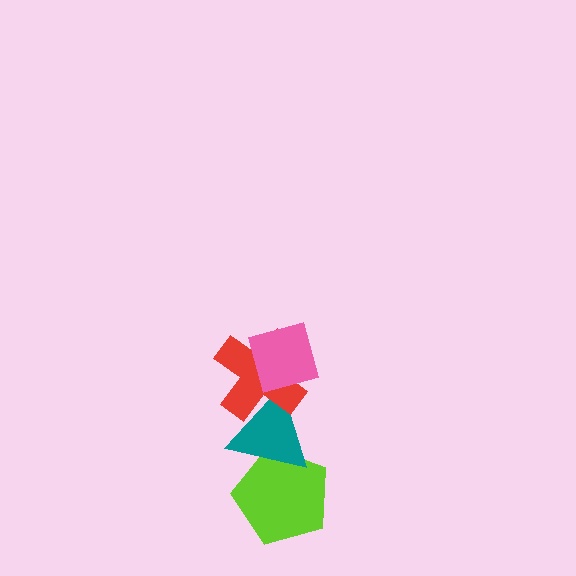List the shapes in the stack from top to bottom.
From top to bottom: the pink diamond, the red cross, the teal triangle, the lime pentagon.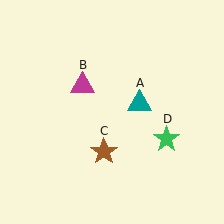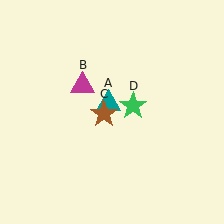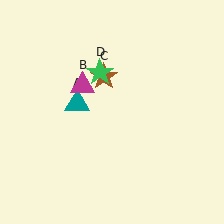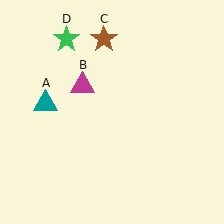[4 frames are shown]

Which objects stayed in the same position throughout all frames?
Magenta triangle (object B) remained stationary.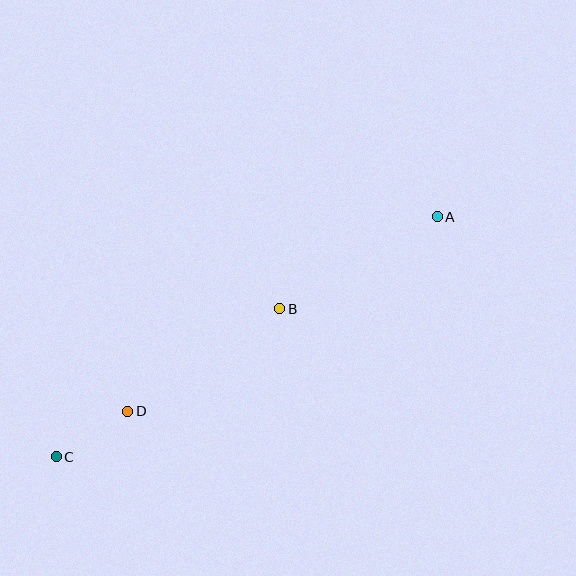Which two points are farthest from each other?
Points A and C are farthest from each other.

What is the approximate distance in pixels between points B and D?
The distance between B and D is approximately 183 pixels.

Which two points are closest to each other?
Points C and D are closest to each other.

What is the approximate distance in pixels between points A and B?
The distance between A and B is approximately 182 pixels.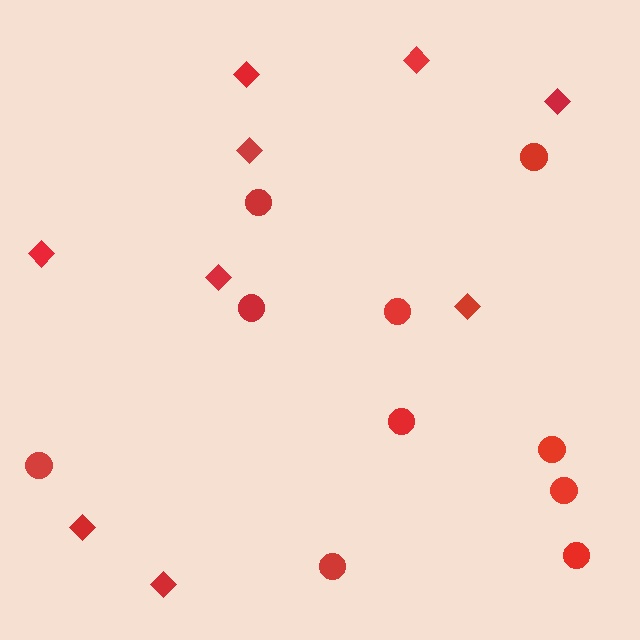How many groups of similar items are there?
There are 2 groups: one group of diamonds (9) and one group of circles (10).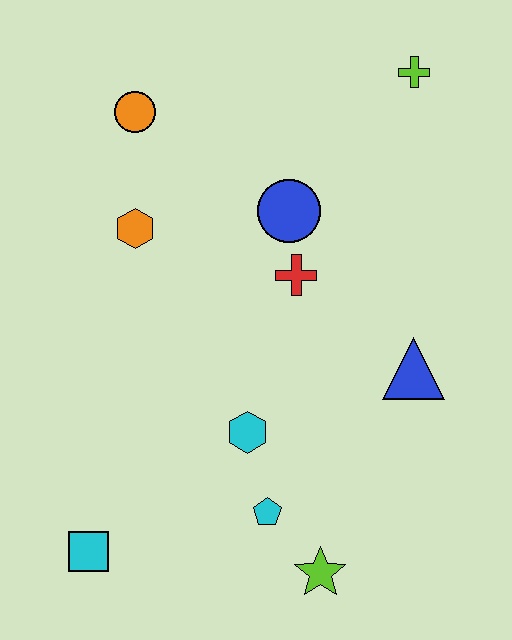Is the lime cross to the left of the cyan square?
No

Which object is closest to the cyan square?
The cyan pentagon is closest to the cyan square.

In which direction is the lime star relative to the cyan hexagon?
The lime star is below the cyan hexagon.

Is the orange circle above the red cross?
Yes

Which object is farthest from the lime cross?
The cyan square is farthest from the lime cross.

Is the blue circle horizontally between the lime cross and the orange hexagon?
Yes